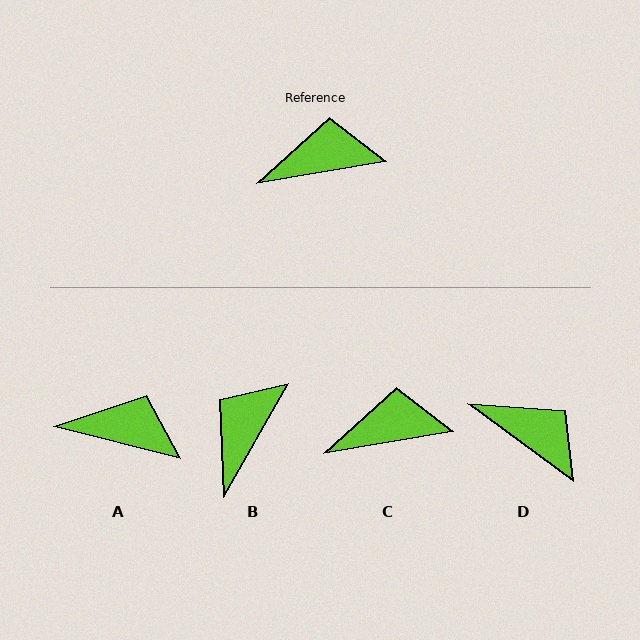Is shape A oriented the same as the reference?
No, it is off by about 24 degrees.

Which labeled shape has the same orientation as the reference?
C.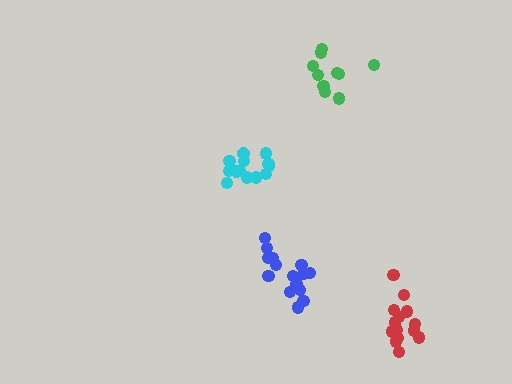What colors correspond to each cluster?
The clusters are colored: green, cyan, blue, red.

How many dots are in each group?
Group 1: 10 dots, Group 2: 13 dots, Group 3: 15 dots, Group 4: 14 dots (52 total).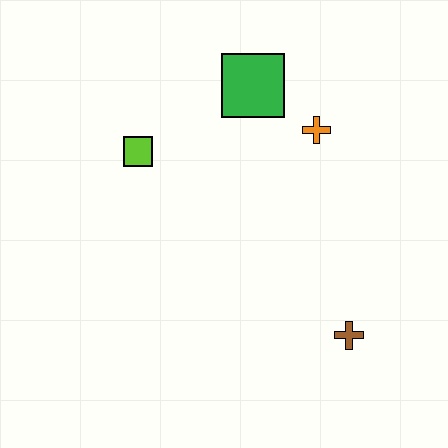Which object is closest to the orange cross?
The green square is closest to the orange cross.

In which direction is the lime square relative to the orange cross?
The lime square is to the left of the orange cross.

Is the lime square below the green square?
Yes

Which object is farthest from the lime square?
The brown cross is farthest from the lime square.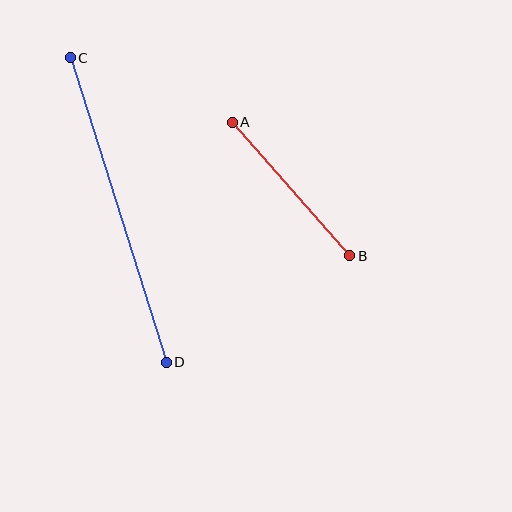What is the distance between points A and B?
The distance is approximately 178 pixels.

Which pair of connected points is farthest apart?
Points C and D are farthest apart.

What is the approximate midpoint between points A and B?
The midpoint is at approximately (291, 189) pixels.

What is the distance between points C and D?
The distance is approximately 319 pixels.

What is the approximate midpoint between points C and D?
The midpoint is at approximately (118, 210) pixels.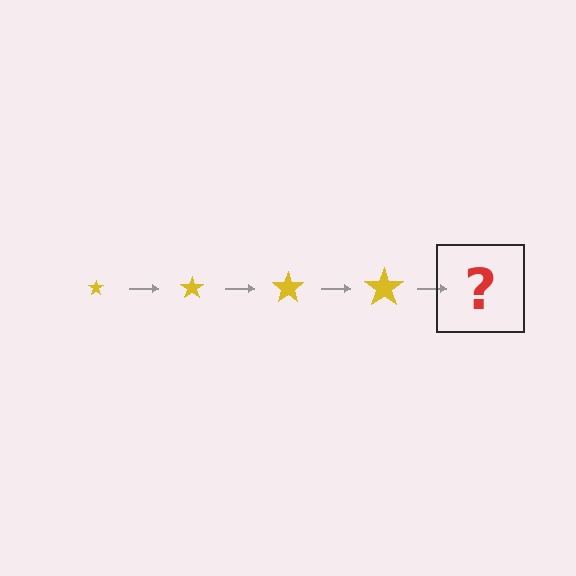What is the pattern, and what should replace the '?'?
The pattern is that the star gets progressively larger each step. The '?' should be a yellow star, larger than the previous one.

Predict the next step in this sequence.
The next step is a yellow star, larger than the previous one.